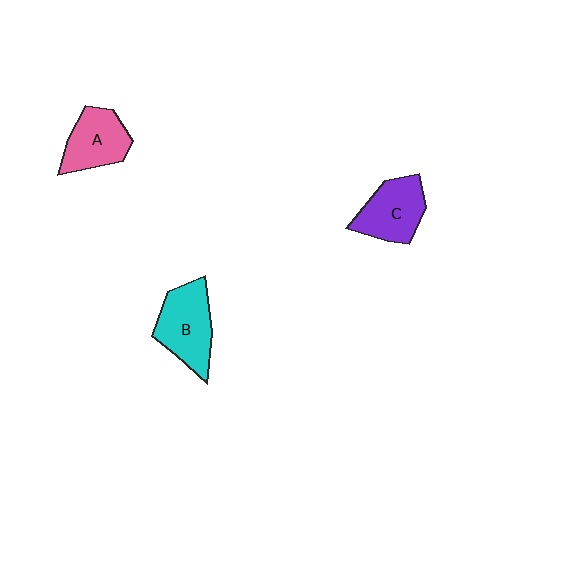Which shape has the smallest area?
Shape A (pink).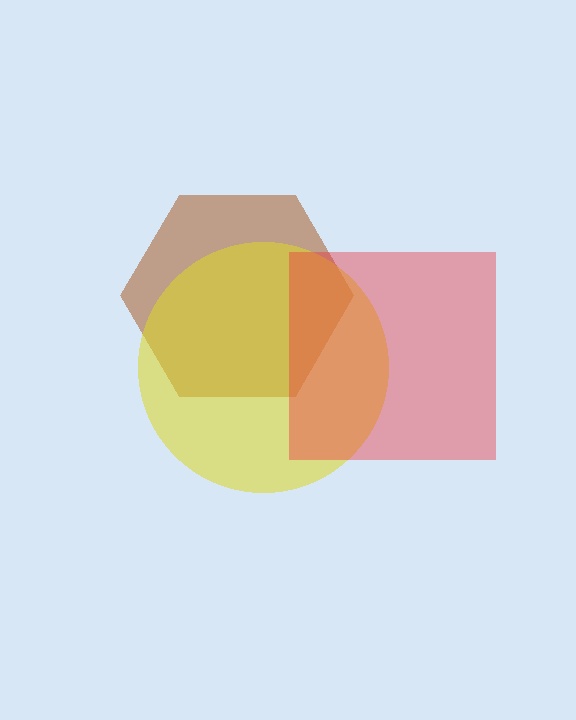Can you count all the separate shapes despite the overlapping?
Yes, there are 3 separate shapes.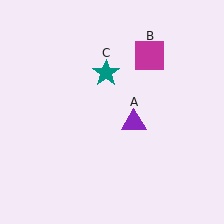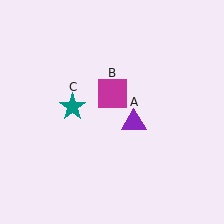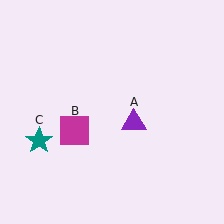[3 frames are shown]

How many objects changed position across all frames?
2 objects changed position: magenta square (object B), teal star (object C).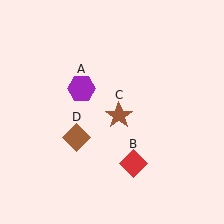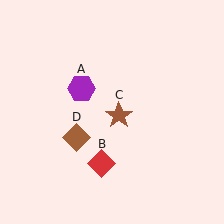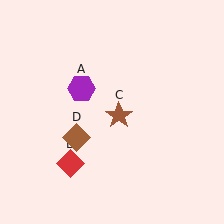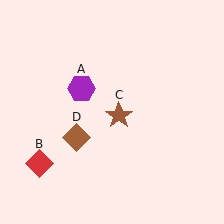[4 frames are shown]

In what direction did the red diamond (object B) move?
The red diamond (object B) moved left.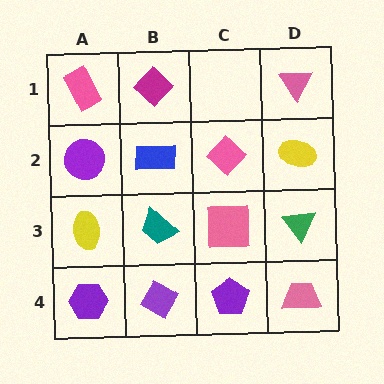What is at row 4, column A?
A purple hexagon.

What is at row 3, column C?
A pink square.